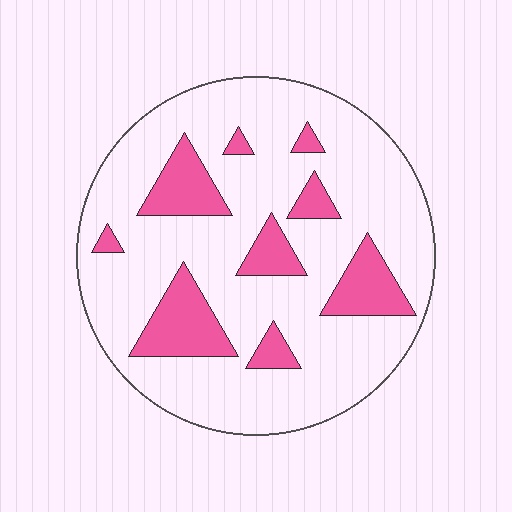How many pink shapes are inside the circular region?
9.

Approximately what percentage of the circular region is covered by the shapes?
Approximately 20%.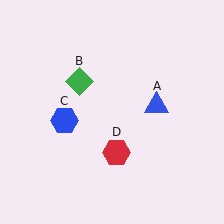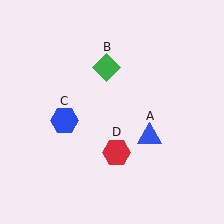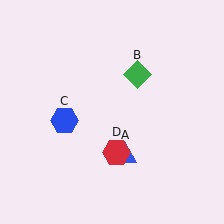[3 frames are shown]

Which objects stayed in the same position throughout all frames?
Blue hexagon (object C) and red hexagon (object D) remained stationary.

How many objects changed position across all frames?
2 objects changed position: blue triangle (object A), green diamond (object B).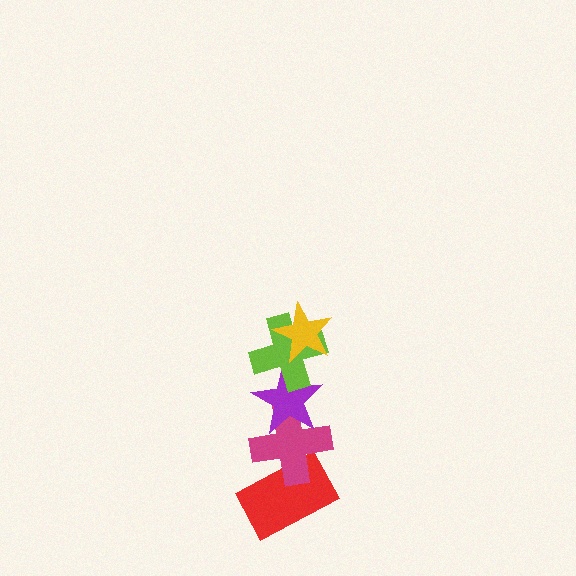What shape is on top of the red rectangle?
The magenta cross is on top of the red rectangle.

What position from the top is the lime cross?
The lime cross is 2nd from the top.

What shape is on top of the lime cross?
The yellow star is on top of the lime cross.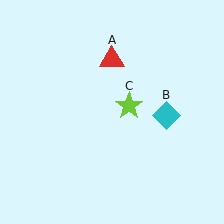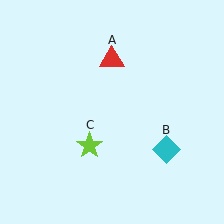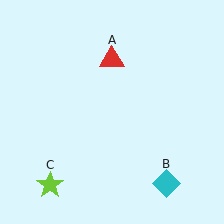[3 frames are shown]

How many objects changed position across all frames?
2 objects changed position: cyan diamond (object B), lime star (object C).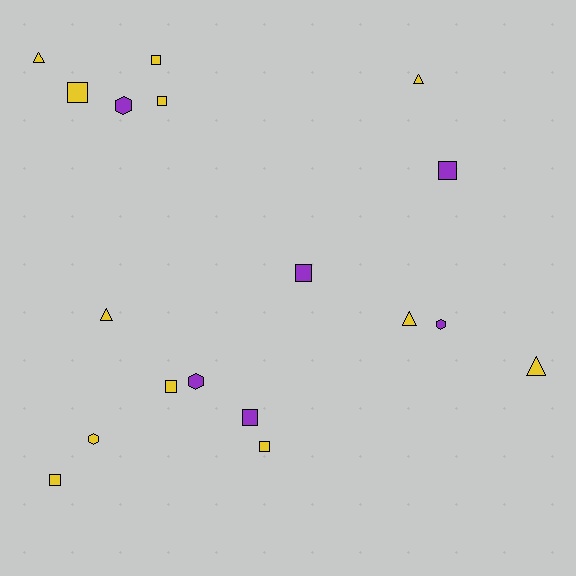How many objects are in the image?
There are 18 objects.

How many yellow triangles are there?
There are 5 yellow triangles.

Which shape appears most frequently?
Square, with 9 objects.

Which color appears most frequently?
Yellow, with 12 objects.